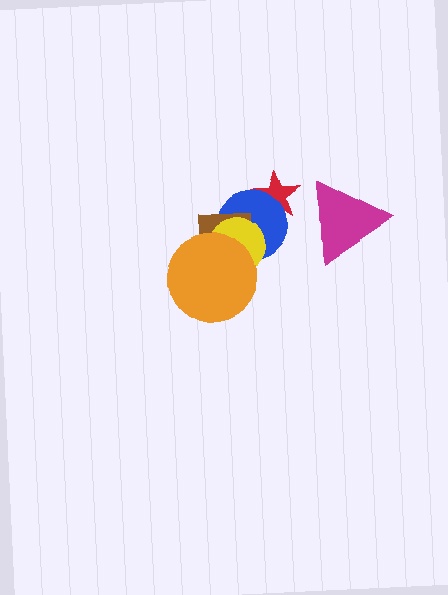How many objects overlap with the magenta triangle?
0 objects overlap with the magenta triangle.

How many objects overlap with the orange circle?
3 objects overlap with the orange circle.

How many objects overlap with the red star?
1 object overlaps with the red star.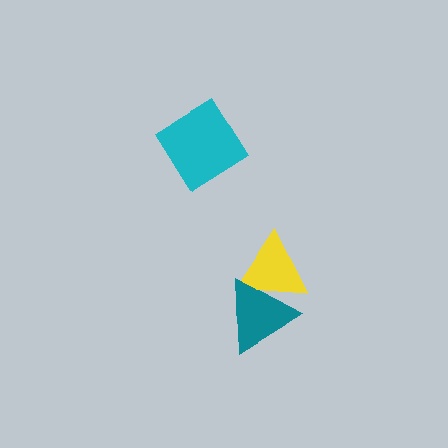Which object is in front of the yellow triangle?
The teal triangle is in front of the yellow triangle.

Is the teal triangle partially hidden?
No, no other shape covers it.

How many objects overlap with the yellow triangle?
1 object overlaps with the yellow triangle.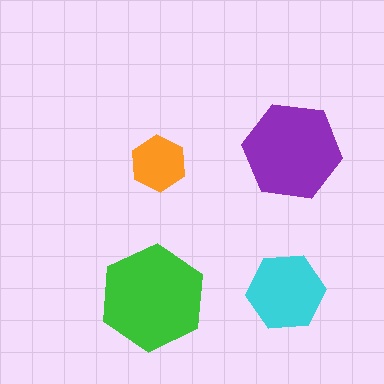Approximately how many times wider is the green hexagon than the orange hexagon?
About 2 times wider.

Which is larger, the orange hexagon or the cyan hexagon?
The cyan one.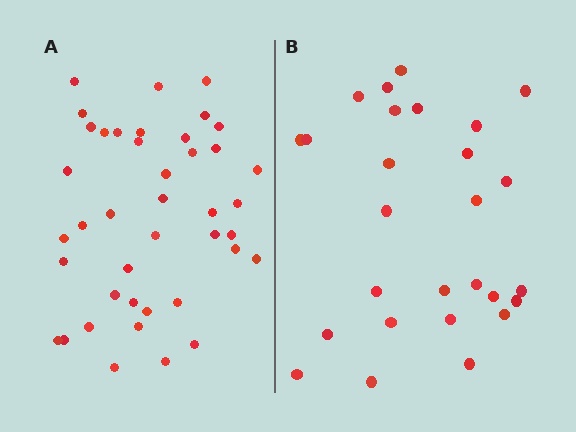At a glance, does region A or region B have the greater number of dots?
Region A (the left region) has more dots.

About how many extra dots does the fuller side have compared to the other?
Region A has approximately 15 more dots than region B.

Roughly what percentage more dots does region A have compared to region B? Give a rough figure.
About 50% more.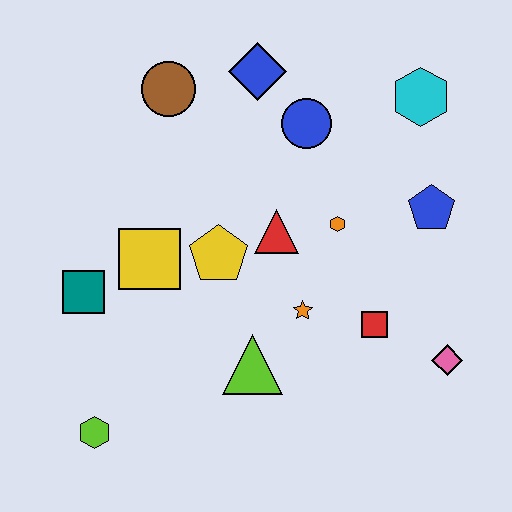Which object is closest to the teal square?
The yellow square is closest to the teal square.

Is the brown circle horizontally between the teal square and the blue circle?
Yes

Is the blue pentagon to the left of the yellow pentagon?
No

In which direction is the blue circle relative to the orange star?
The blue circle is above the orange star.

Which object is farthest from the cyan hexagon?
The lime hexagon is farthest from the cyan hexagon.